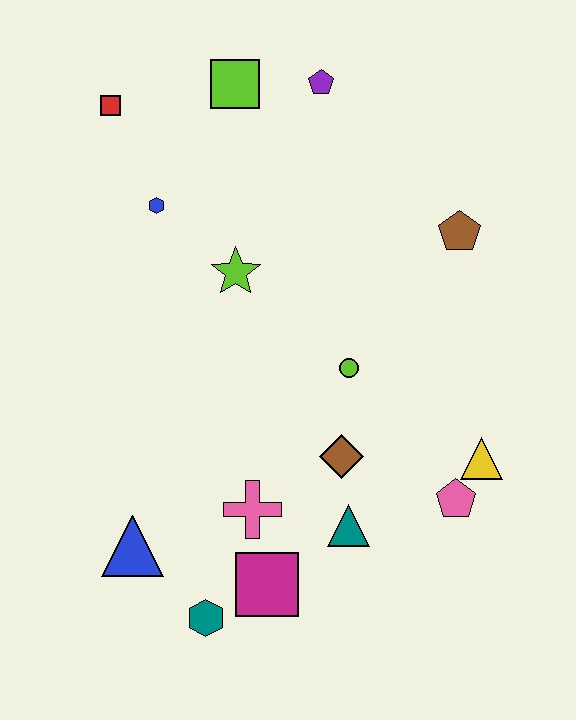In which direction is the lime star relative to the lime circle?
The lime star is to the left of the lime circle.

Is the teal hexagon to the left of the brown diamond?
Yes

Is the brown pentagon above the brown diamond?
Yes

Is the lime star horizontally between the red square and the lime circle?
Yes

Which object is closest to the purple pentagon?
The lime square is closest to the purple pentagon.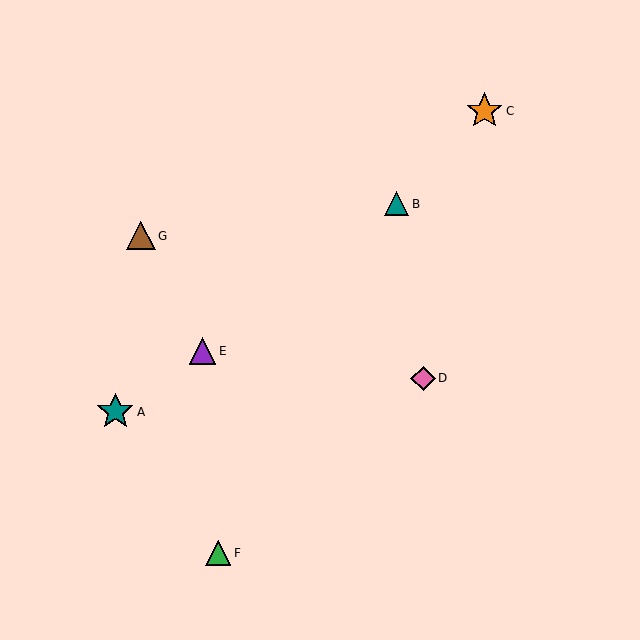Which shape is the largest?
The teal star (labeled A) is the largest.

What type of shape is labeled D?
Shape D is a pink diamond.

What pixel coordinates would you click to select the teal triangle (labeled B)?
Click at (396, 204) to select the teal triangle B.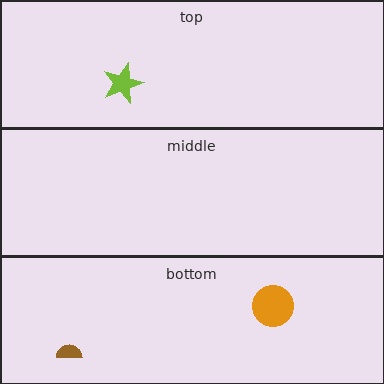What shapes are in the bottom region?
The orange circle, the brown semicircle.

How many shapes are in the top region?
1.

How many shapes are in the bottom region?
2.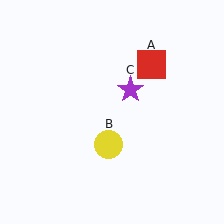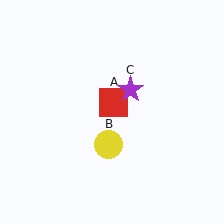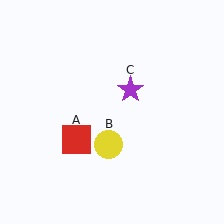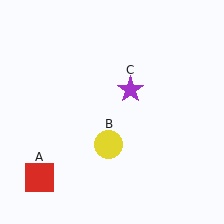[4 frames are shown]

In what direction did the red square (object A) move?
The red square (object A) moved down and to the left.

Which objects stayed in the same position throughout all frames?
Yellow circle (object B) and purple star (object C) remained stationary.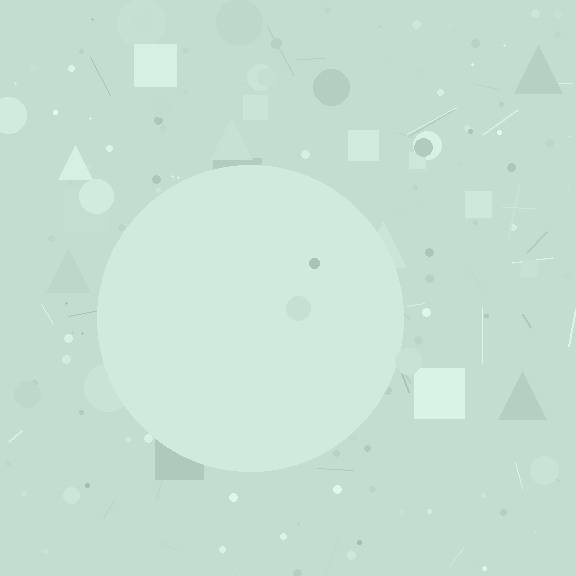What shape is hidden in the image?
A circle is hidden in the image.